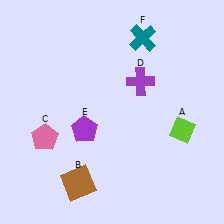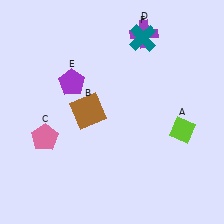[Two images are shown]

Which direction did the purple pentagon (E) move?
The purple pentagon (E) moved up.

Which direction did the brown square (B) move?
The brown square (B) moved up.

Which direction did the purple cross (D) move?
The purple cross (D) moved up.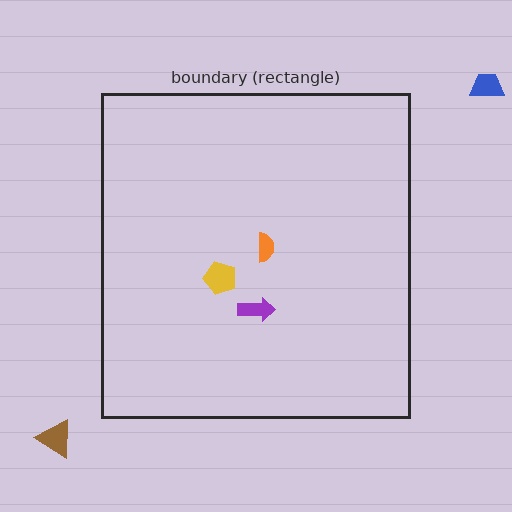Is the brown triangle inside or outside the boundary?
Outside.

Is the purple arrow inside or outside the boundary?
Inside.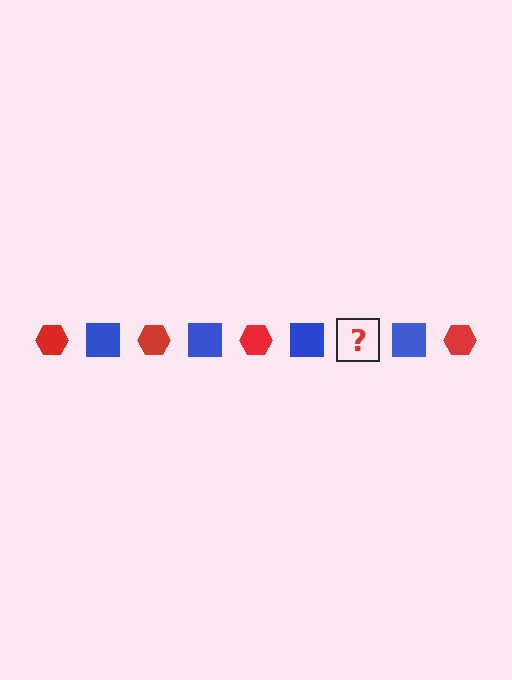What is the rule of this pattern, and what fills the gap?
The rule is that the pattern alternates between red hexagon and blue square. The gap should be filled with a red hexagon.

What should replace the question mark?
The question mark should be replaced with a red hexagon.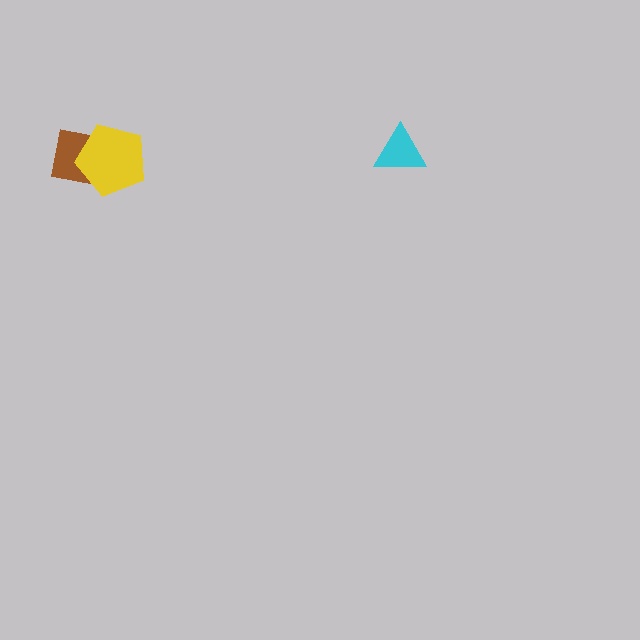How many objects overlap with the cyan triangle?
0 objects overlap with the cyan triangle.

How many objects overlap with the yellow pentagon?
1 object overlaps with the yellow pentagon.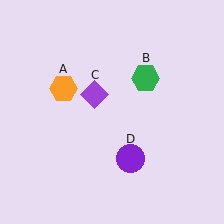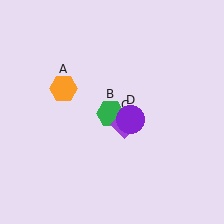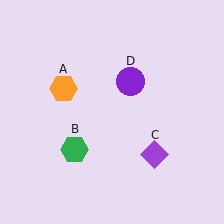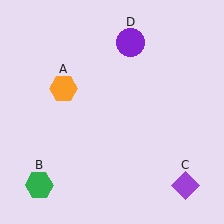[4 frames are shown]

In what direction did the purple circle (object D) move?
The purple circle (object D) moved up.